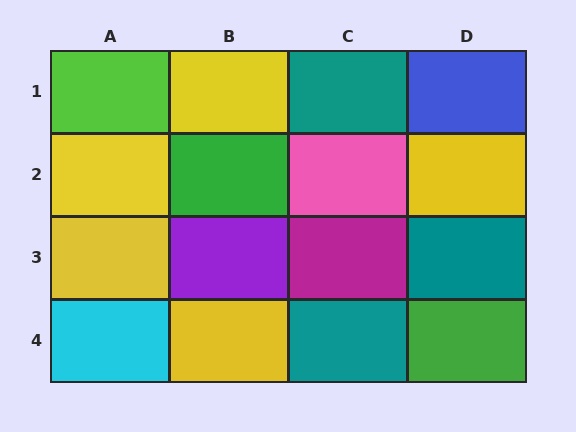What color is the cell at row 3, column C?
Magenta.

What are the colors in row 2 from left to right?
Yellow, green, pink, yellow.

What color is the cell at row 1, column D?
Blue.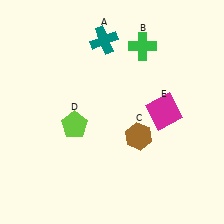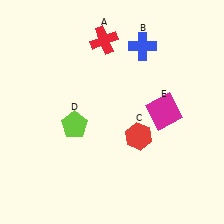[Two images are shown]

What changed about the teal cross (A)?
In Image 1, A is teal. In Image 2, it changed to red.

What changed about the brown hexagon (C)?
In Image 1, C is brown. In Image 2, it changed to red.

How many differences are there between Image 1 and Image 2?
There are 3 differences between the two images.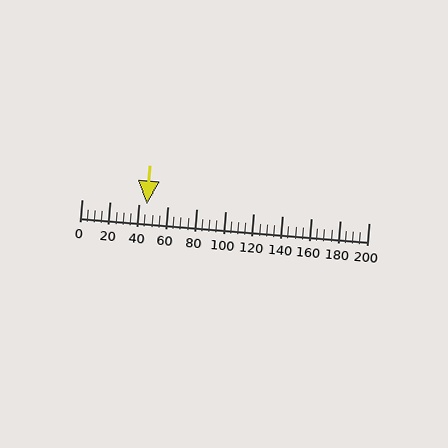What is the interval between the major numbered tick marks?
The major tick marks are spaced 20 units apart.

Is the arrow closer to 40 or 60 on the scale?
The arrow is closer to 40.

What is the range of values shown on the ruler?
The ruler shows values from 0 to 200.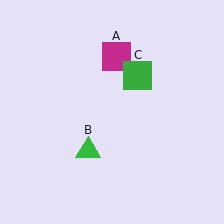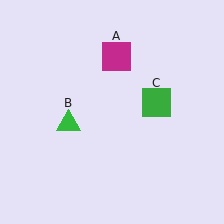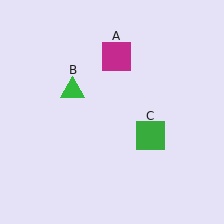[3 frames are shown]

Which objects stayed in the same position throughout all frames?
Magenta square (object A) remained stationary.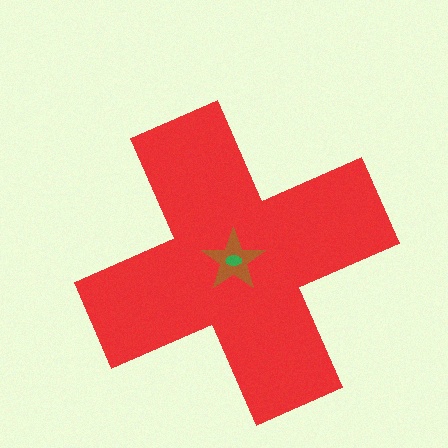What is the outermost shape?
The red cross.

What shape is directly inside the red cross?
The brown star.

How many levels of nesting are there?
3.